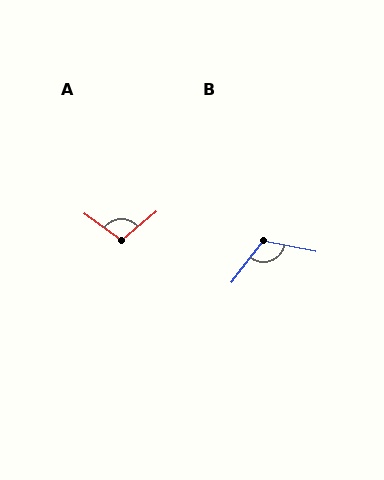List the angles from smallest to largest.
A (104°), B (117°).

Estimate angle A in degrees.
Approximately 104 degrees.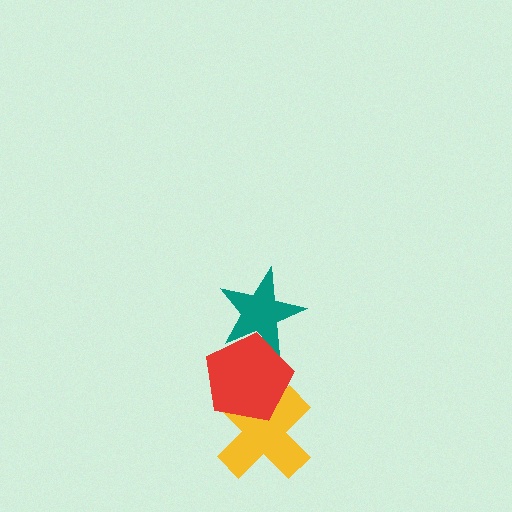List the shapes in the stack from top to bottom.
From top to bottom: the teal star, the red pentagon, the yellow cross.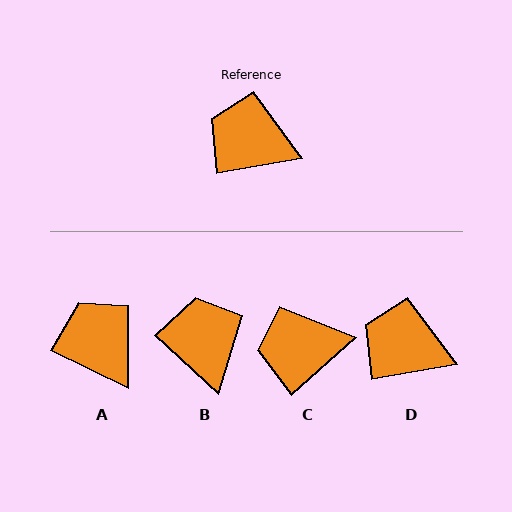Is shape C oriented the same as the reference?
No, it is off by about 31 degrees.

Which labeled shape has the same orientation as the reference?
D.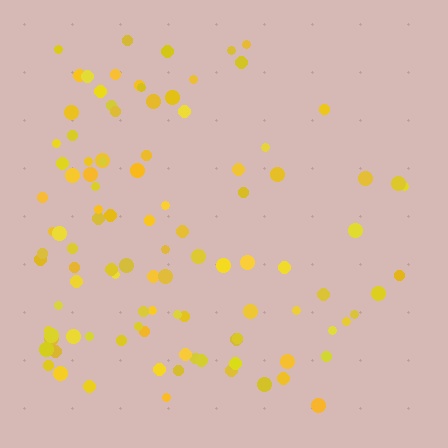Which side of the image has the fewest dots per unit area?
The right.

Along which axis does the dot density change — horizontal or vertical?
Horizontal.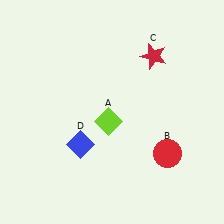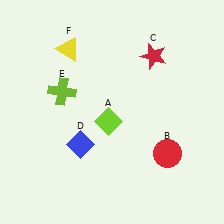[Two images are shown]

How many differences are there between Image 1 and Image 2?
There are 2 differences between the two images.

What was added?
A lime cross (E), a yellow triangle (F) were added in Image 2.